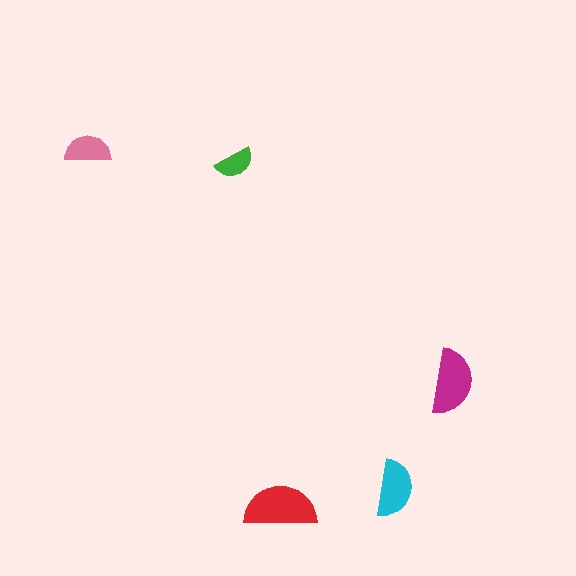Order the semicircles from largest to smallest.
the red one, the magenta one, the cyan one, the pink one, the green one.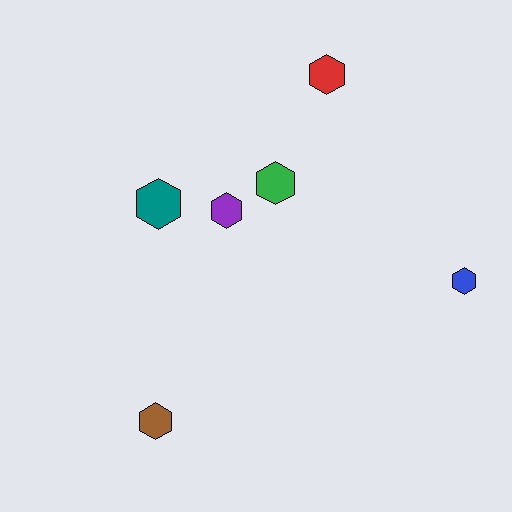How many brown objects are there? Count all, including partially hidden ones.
There is 1 brown object.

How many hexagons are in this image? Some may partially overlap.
There are 6 hexagons.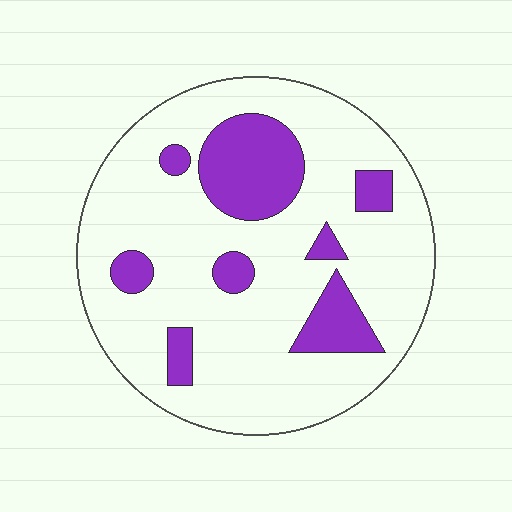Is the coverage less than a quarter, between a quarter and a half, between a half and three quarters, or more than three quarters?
Less than a quarter.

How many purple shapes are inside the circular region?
8.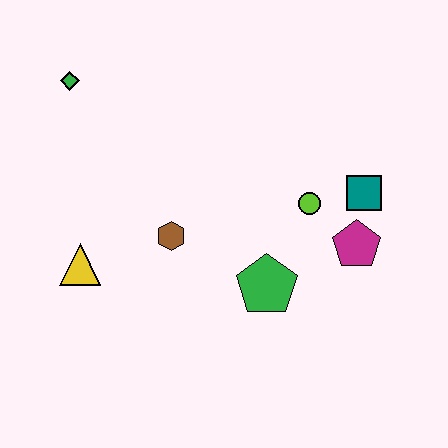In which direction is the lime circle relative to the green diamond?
The lime circle is to the right of the green diamond.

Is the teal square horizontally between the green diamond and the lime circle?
No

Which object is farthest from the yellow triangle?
The teal square is farthest from the yellow triangle.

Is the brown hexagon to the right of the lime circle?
No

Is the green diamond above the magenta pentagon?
Yes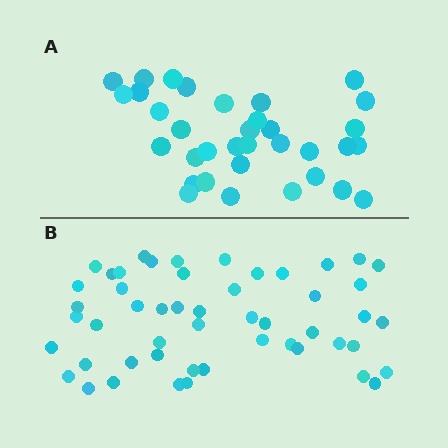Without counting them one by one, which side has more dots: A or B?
Region B (the bottom region) has more dots.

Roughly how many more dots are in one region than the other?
Region B has approximately 15 more dots than region A.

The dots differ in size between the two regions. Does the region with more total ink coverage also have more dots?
No. Region A has more total ink coverage because its dots are larger, but region B actually contains more individual dots. Total area can be misleading — the number of items is what matters here.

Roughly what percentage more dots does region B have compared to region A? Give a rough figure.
About 50% more.